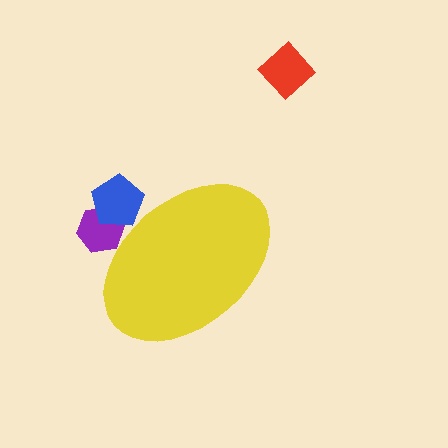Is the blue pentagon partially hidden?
Yes, the blue pentagon is partially hidden behind the yellow ellipse.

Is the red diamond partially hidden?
No, the red diamond is fully visible.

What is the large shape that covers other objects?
A yellow ellipse.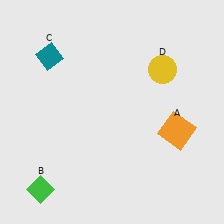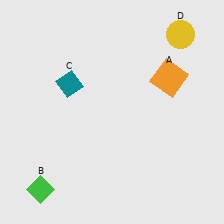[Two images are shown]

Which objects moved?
The objects that moved are: the orange square (A), the teal diamond (C), the yellow circle (D).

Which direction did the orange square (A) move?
The orange square (A) moved up.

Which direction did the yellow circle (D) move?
The yellow circle (D) moved up.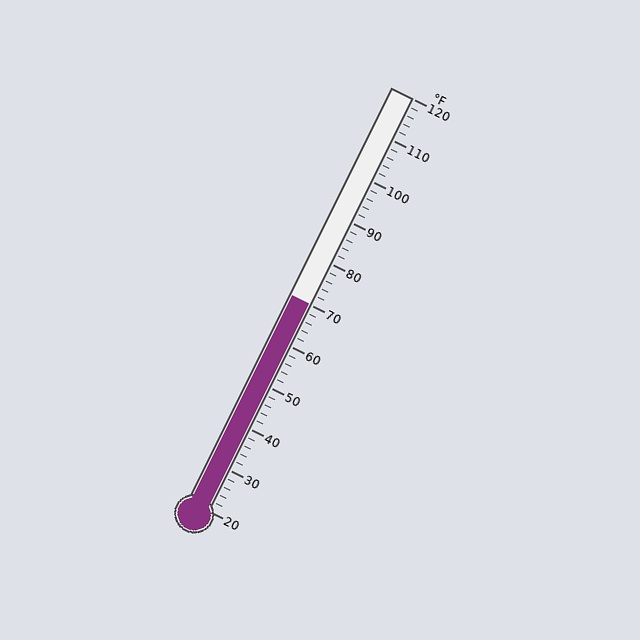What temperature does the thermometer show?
The thermometer shows approximately 70°F.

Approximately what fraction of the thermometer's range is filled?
The thermometer is filled to approximately 50% of its range.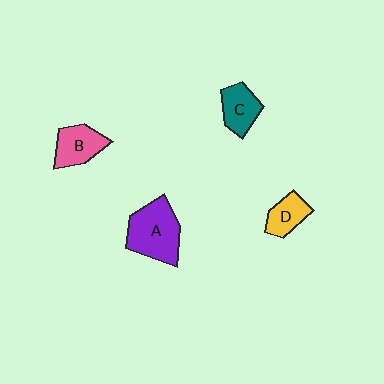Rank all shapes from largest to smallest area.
From largest to smallest: A (purple), B (pink), C (teal), D (yellow).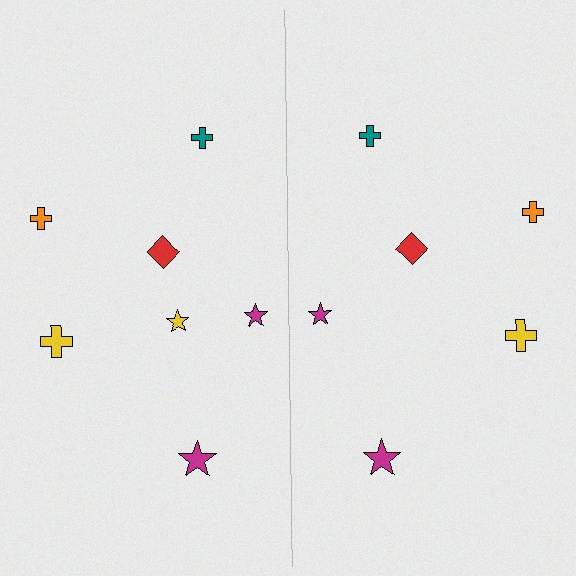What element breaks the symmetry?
A yellow star is missing from the right side.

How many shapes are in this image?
There are 13 shapes in this image.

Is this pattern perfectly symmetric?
No, the pattern is not perfectly symmetric. A yellow star is missing from the right side.